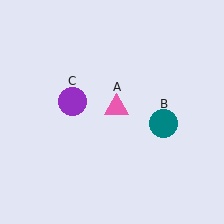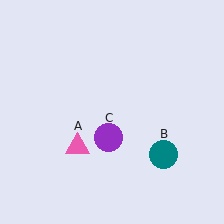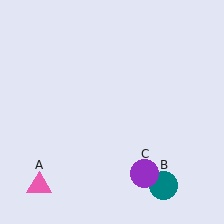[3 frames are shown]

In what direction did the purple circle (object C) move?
The purple circle (object C) moved down and to the right.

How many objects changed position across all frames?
3 objects changed position: pink triangle (object A), teal circle (object B), purple circle (object C).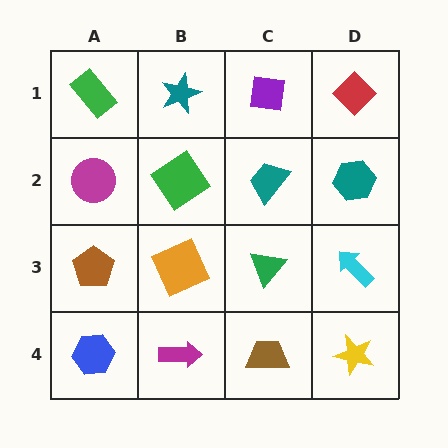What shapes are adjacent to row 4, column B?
An orange square (row 3, column B), a blue hexagon (row 4, column A), a brown trapezoid (row 4, column C).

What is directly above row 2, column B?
A teal star.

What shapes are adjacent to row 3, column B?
A green diamond (row 2, column B), a magenta arrow (row 4, column B), a brown pentagon (row 3, column A), a green triangle (row 3, column C).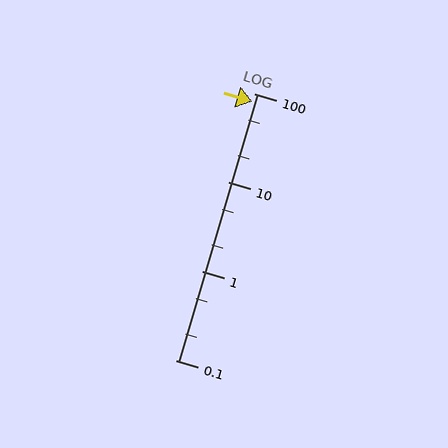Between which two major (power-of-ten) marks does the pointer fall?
The pointer is between 10 and 100.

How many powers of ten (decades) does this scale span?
The scale spans 3 decades, from 0.1 to 100.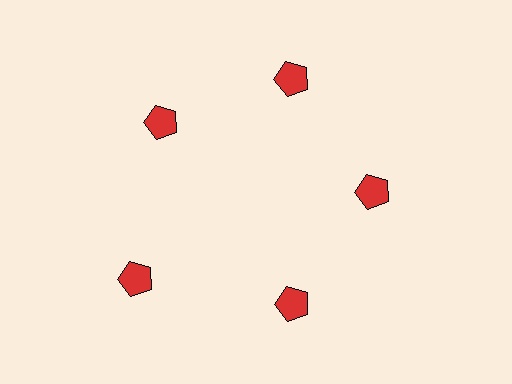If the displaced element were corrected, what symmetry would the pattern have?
It would have 5-fold rotational symmetry — the pattern would map onto itself every 72 degrees.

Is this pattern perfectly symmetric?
No. The 5 red pentagons are arranged in a ring, but one element near the 8 o'clock position is pushed outward from the center, breaking the 5-fold rotational symmetry.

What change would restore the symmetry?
The symmetry would be restored by moving it inward, back onto the ring so that all 5 pentagons sit at equal angles and equal distance from the center.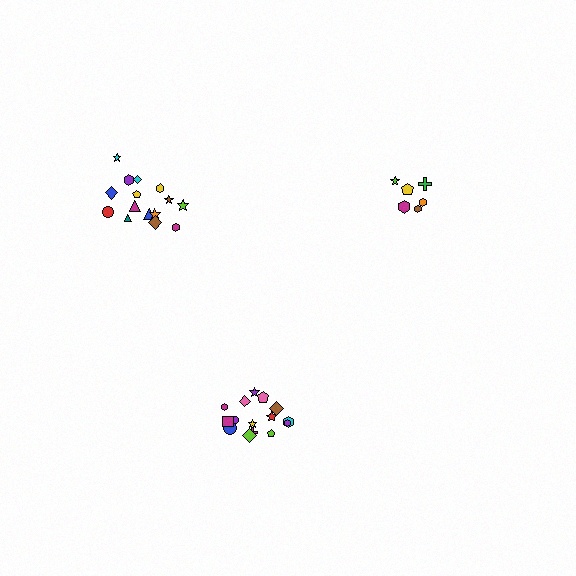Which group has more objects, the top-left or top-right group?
The top-left group.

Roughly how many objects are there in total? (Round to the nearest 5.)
Roughly 35 objects in total.